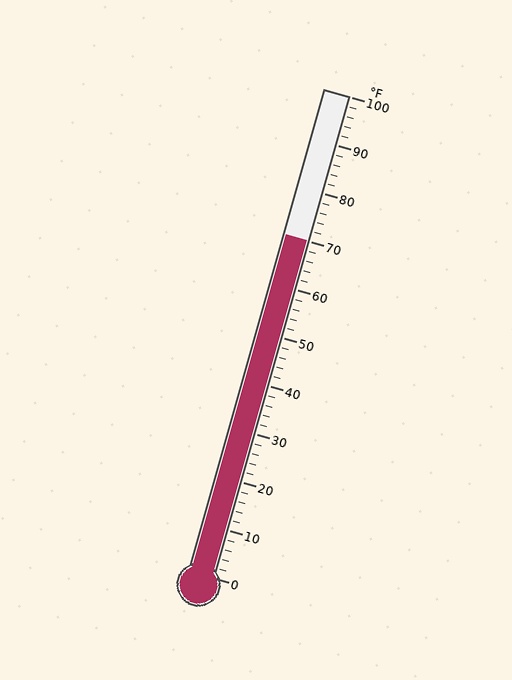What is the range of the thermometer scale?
The thermometer scale ranges from 0°F to 100°F.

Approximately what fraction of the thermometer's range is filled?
The thermometer is filled to approximately 70% of its range.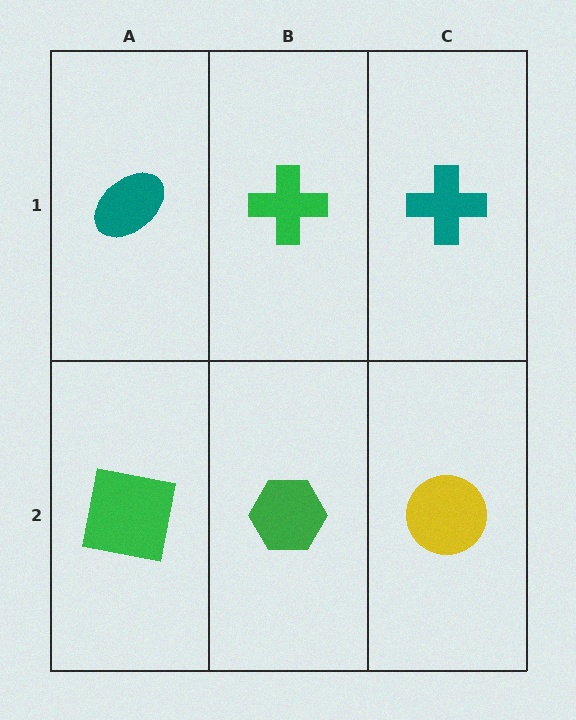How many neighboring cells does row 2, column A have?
2.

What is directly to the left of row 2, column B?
A green square.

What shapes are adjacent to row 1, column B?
A green hexagon (row 2, column B), a teal ellipse (row 1, column A), a teal cross (row 1, column C).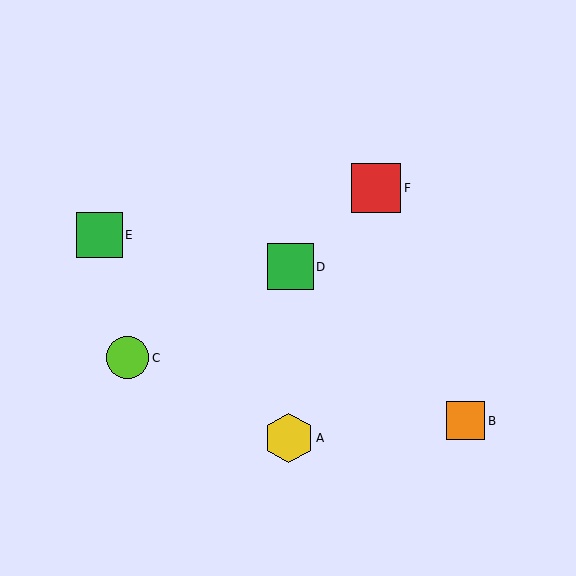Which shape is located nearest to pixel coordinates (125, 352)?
The lime circle (labeled C) at (128, 358) is nearest to that location.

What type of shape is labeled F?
Shape F is a red square.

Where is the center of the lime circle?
The center of the lime circle is at (128, 358).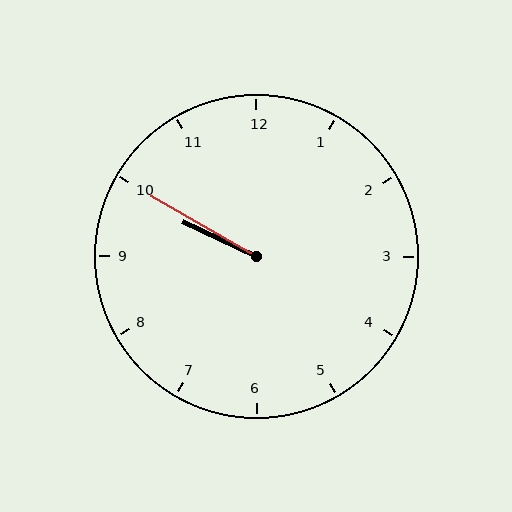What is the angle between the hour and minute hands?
Approximately 5 degrees.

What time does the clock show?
9:50.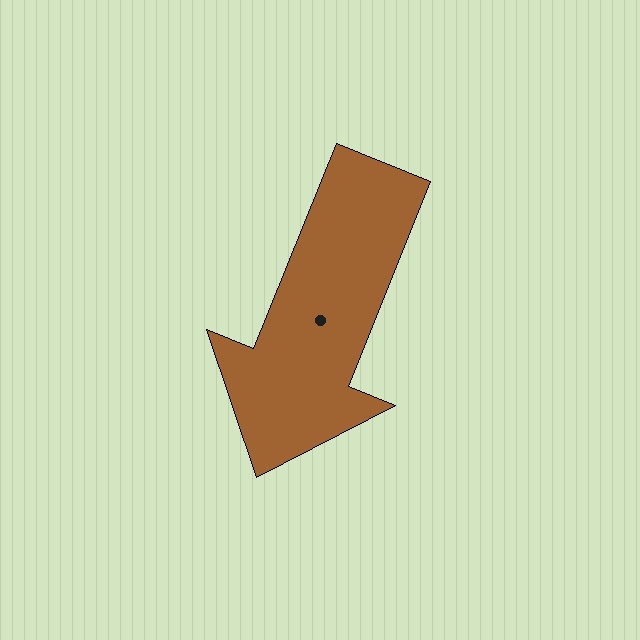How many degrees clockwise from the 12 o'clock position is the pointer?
Approximately 202 degrees.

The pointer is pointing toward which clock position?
Roughly 7 o'clock.